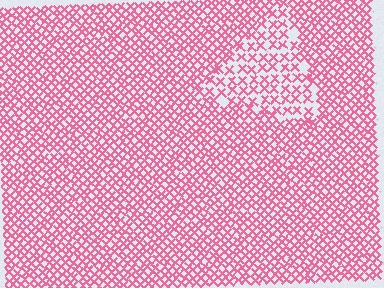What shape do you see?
I see a triangle.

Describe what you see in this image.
The image contains small pink elements arranged at two different densities. A triangle-shaped region is visible where the elements are less densely packed than the surrounding area.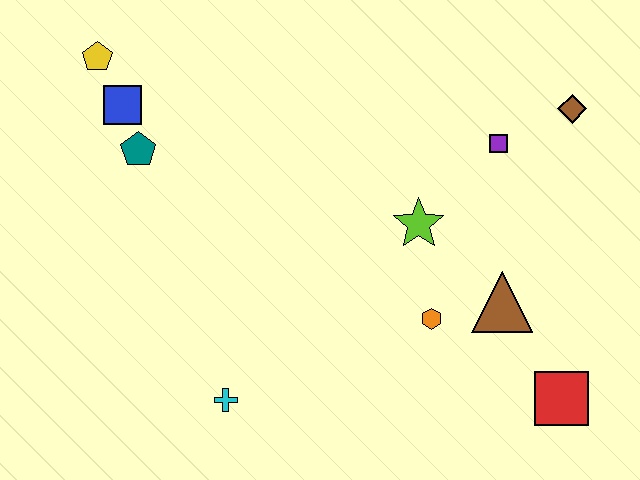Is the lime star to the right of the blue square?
Yes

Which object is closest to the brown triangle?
The orange hexagon is closest to the brown triangle.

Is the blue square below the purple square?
No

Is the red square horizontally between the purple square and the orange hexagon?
No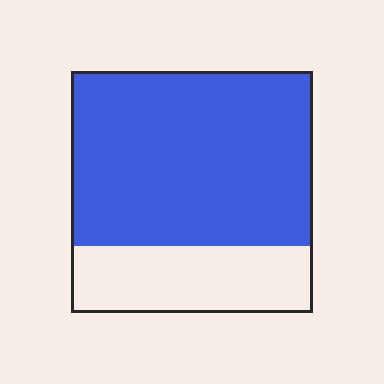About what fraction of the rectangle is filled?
About three quarters (3/4).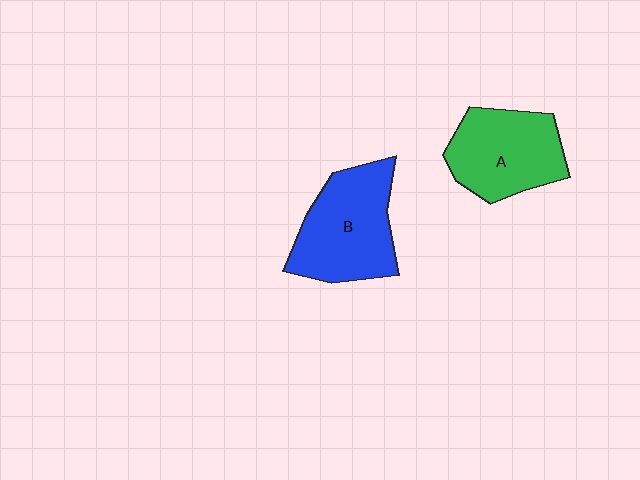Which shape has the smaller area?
Shape A (green).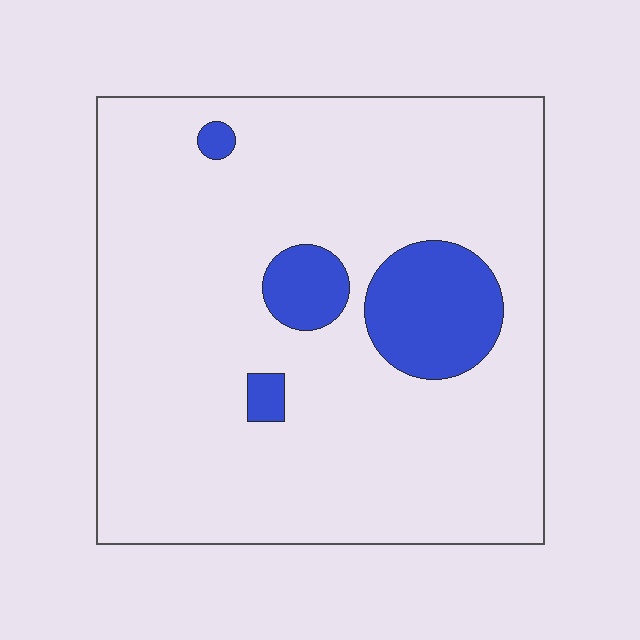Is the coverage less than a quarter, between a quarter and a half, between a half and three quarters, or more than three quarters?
Less than a quarter.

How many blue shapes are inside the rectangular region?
4.